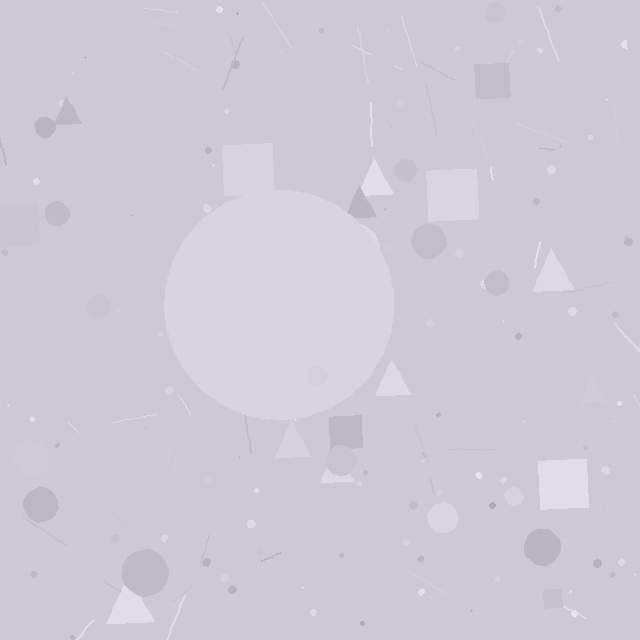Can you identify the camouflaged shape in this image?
The camouflaged shape is a circle.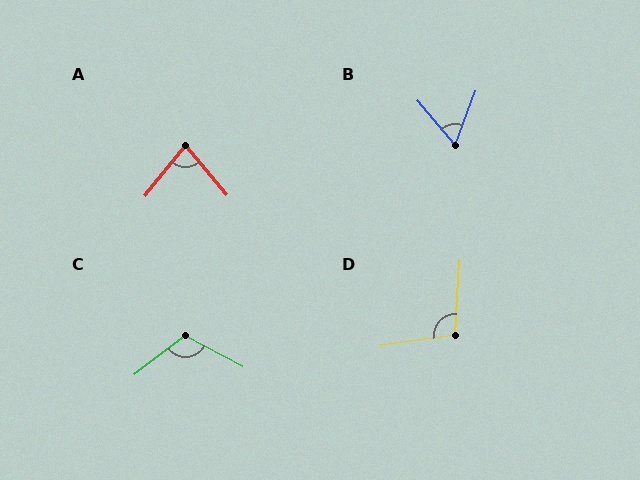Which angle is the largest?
C, at approximately 115 degrees.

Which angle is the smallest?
B, at approximately 61 degrees.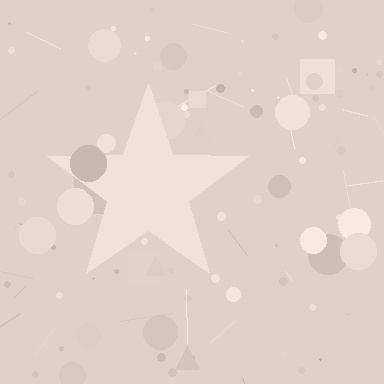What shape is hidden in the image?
A star is hidden in the image.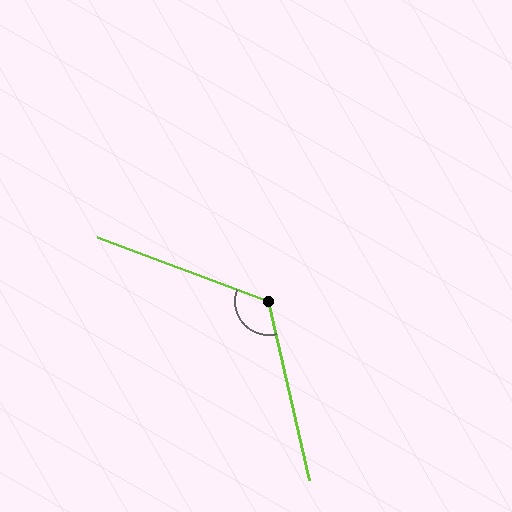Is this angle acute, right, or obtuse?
It is obtuse.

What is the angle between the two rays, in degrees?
Approximately 124 degrees.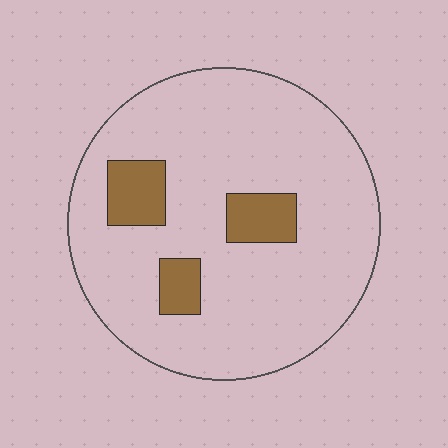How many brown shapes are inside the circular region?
3.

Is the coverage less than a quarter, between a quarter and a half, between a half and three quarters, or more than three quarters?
Less than a quarter.